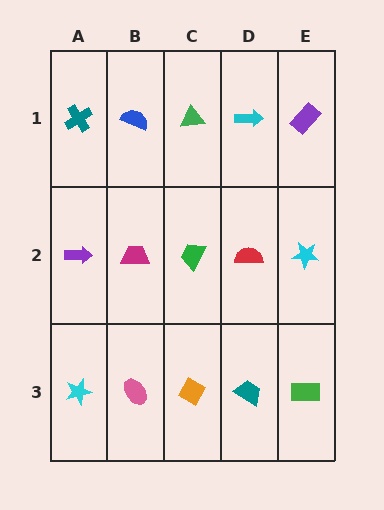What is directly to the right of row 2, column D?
A cyan star.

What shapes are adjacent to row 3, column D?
A red semicircle (row 2, column D), an orange diamond (row 3, column C), a green rectangle (row 3, column E).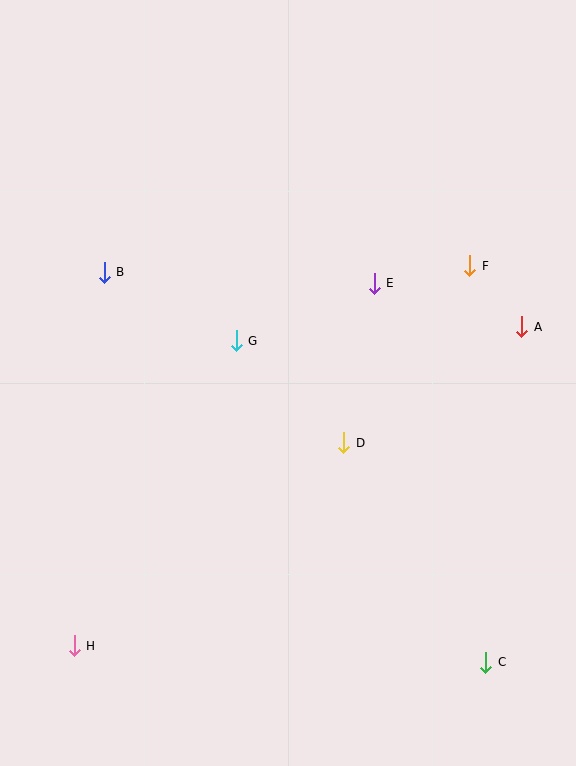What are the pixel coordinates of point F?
Point F is at (470, 266).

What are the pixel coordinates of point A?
Point A is at (522, 327).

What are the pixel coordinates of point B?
Point B is at (104, 272).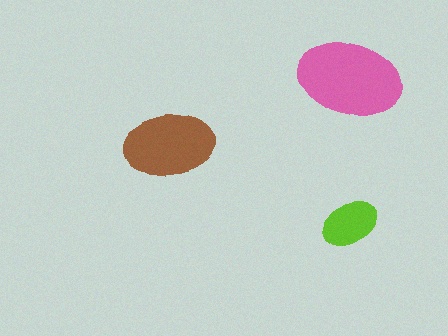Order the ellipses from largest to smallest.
the pink one, the brown one, the lime one.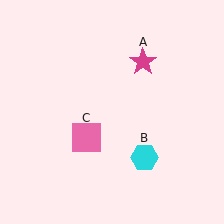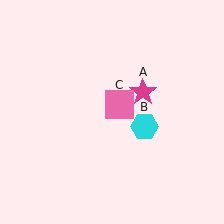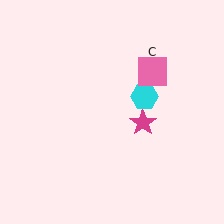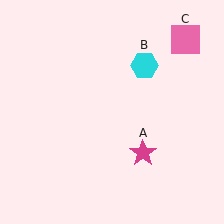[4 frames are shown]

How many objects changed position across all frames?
3 objects changed position: magenta star (object A), cyan hexagon (object B), pink square (object C).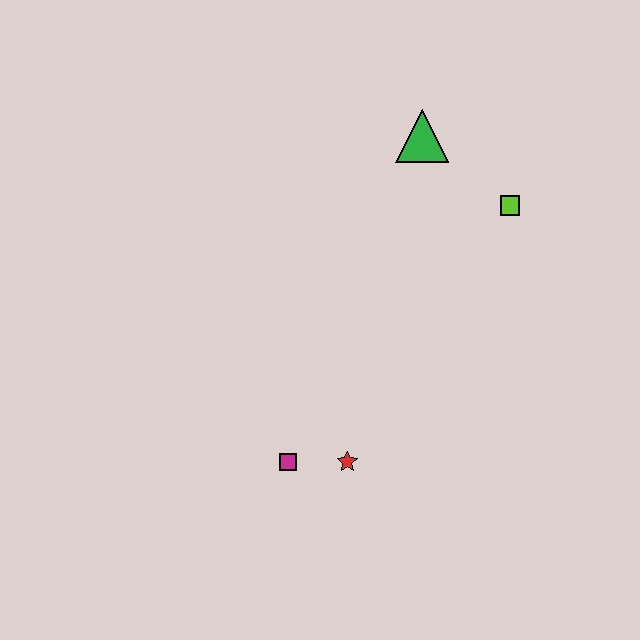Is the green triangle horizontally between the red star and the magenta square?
No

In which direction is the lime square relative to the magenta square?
The lime square is above the magenta square.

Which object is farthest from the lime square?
The magenta square is farthest from the lime square.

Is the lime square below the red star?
No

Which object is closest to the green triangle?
The lime square is closest to the green triangle.